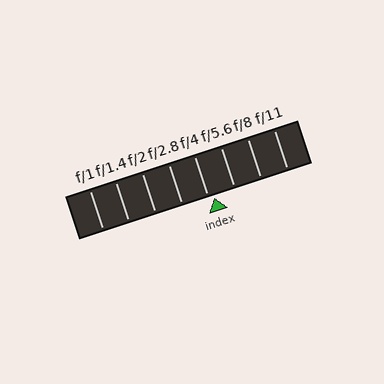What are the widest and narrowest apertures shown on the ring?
The widest aperture shown is f/1 and the narrowest is f/11.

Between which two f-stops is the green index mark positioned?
The index mark is between f/4 and f/5.6.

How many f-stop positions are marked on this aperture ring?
There are 8 f-stop positions marked.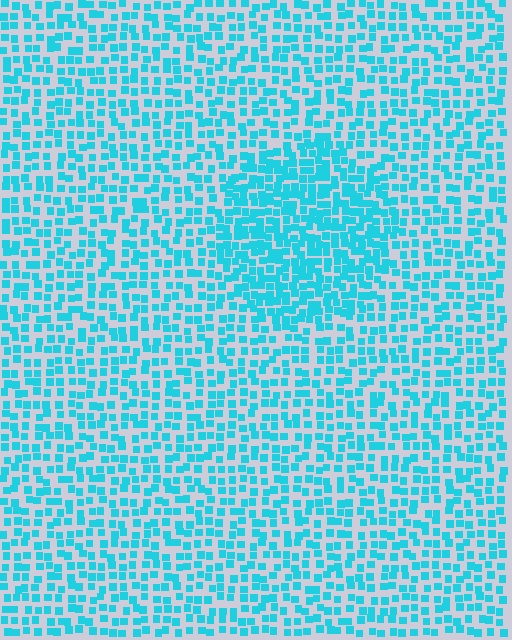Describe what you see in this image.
The image contains small cyan elements arranged at two different densities. A circle-shaped region is visible where the elements are more densely packed than the surrounding area.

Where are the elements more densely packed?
The elements are more densely packed inside the circle boundary.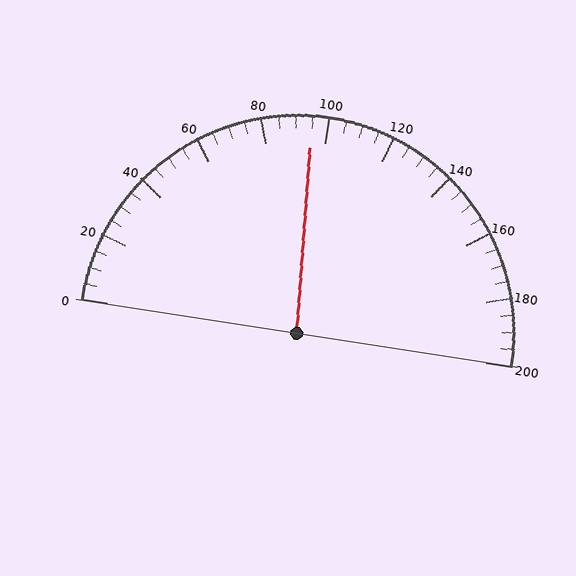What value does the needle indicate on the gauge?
The needle indicates approximately 95.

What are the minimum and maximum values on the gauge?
The gauge ranges from 0 to 200.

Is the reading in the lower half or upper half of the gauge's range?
The reading is in the lower half of the range (0 to 200).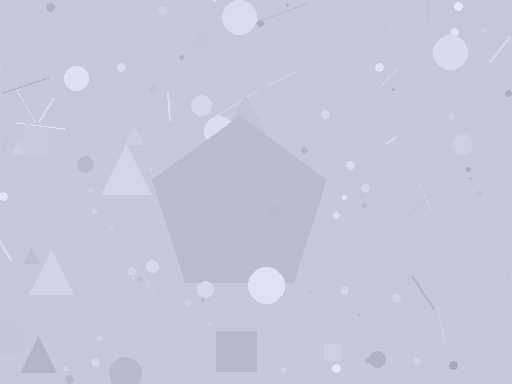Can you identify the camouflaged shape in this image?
The camouflaged shape is a pentagon.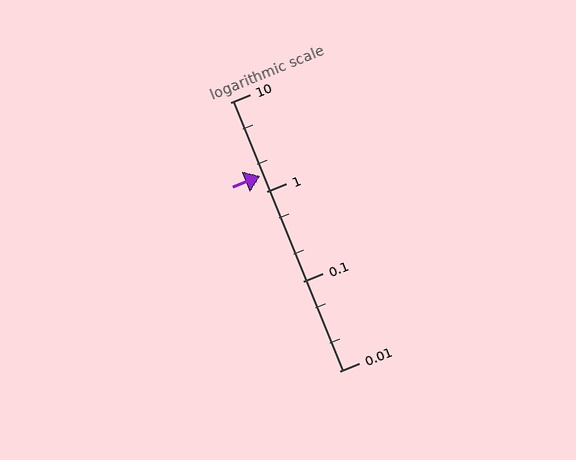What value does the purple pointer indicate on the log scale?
The pointer indicates approximately 1.5.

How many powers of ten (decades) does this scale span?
The scale spans 3 decades, from 0.01 to 10.